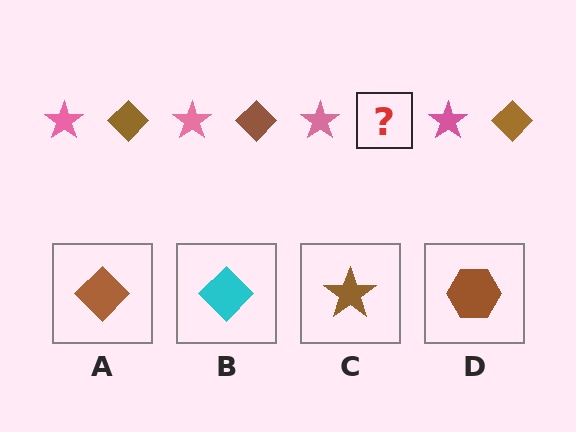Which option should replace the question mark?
Option A.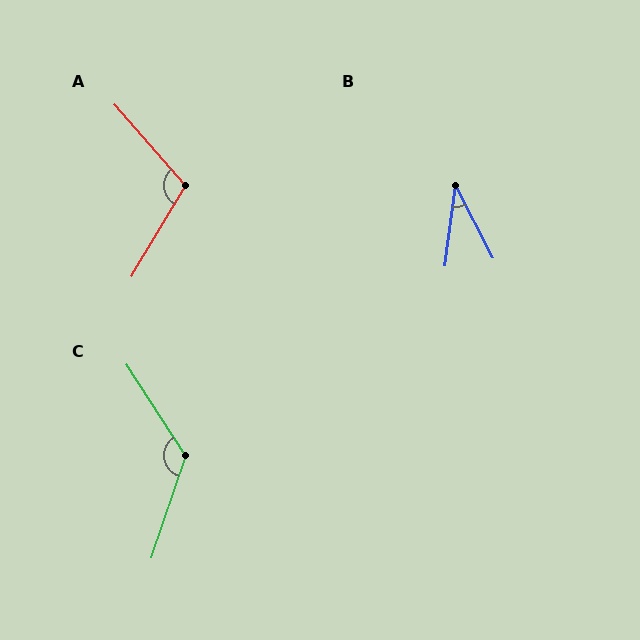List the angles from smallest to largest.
B (35°), A (108°), C (129°).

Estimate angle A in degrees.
Approximately 108 degrees.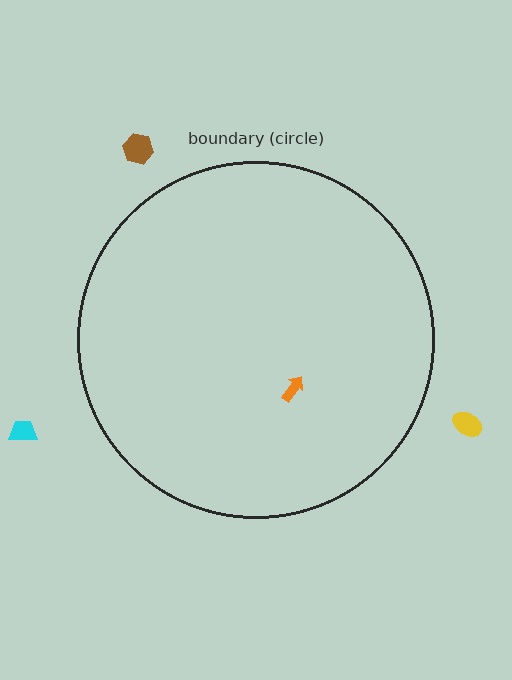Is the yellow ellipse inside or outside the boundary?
Outside.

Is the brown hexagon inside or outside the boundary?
Outside.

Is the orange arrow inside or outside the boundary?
Inside.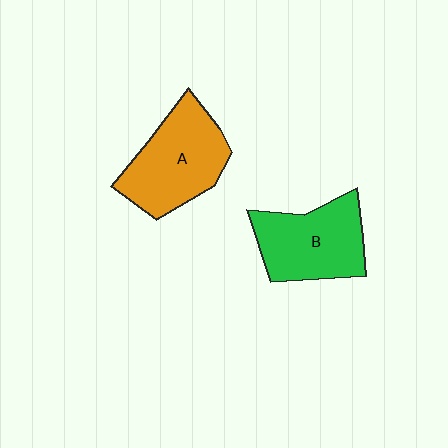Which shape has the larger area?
Shape A (orange).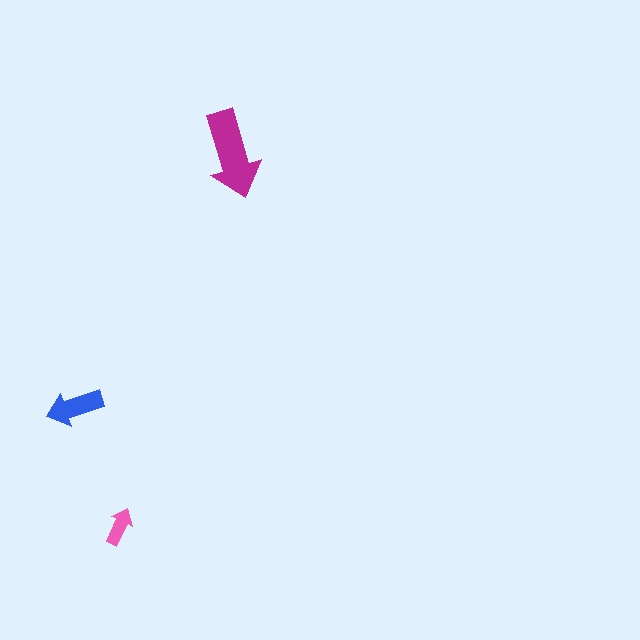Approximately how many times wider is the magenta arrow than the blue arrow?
About 1.5 times wider.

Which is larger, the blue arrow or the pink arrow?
The blue one.